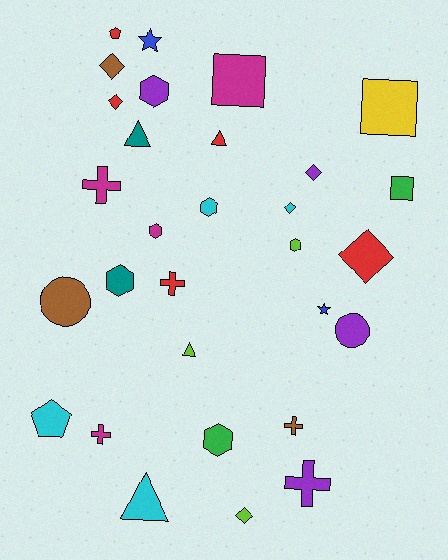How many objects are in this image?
There are 30 objects.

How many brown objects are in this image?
There are 3 brown objects.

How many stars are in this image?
There are 2 stars.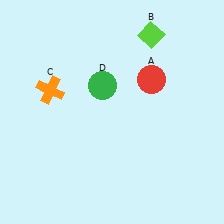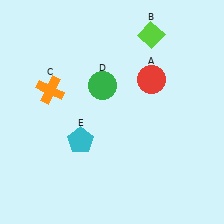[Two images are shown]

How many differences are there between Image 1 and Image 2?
There is 1 difference between the two images.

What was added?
A cyan pentagon (E) was added in Image 2.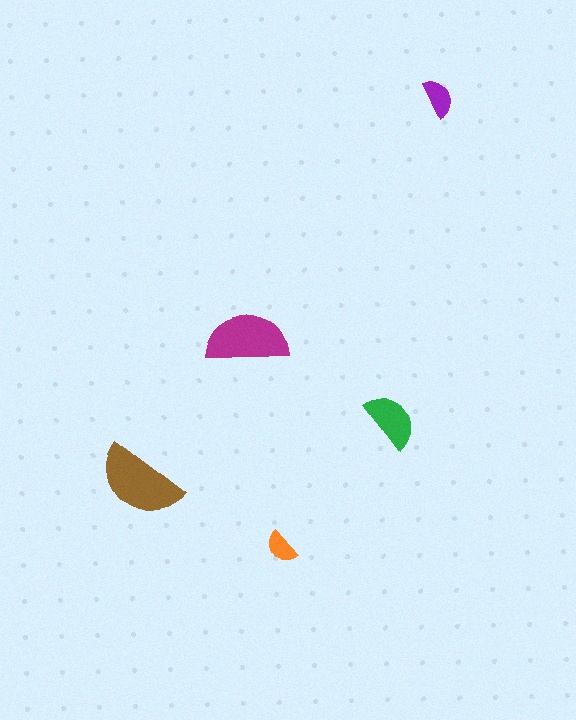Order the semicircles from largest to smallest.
the brown one, the magenta one, the green one, the purple one, the orange one.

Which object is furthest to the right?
The purple semicircle is rightmost.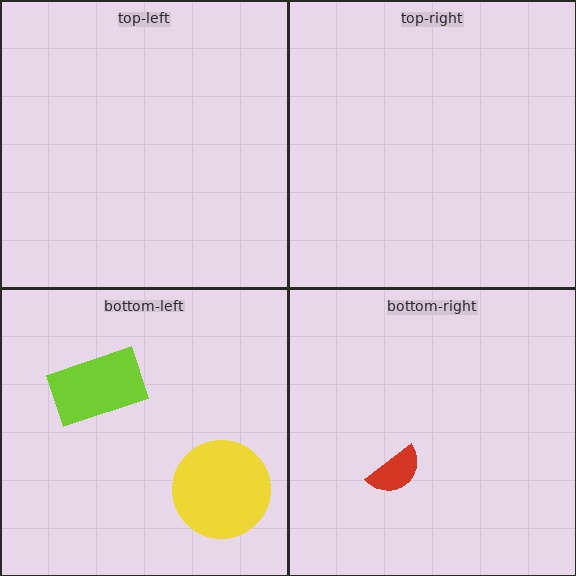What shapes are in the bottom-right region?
The red semicircle.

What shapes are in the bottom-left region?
The yellow circle, the lime rectangle.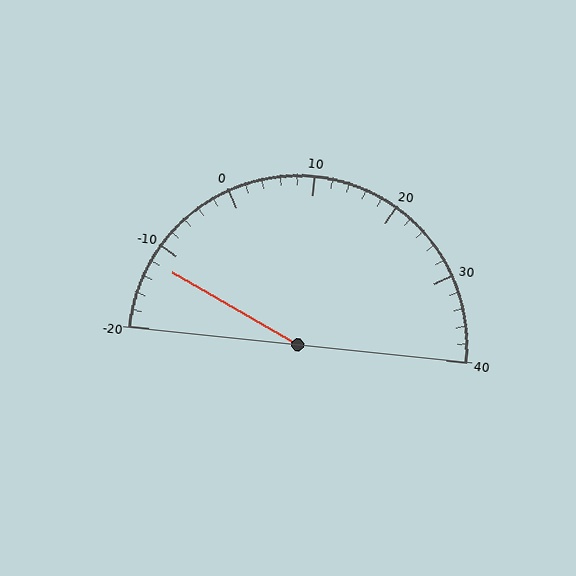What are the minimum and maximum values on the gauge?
The gauge ranges from -20 to 40.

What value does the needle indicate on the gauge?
The needle indicates approximately -12.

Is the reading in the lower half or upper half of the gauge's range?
The reading is in the lower half of the range (-20 to 40).